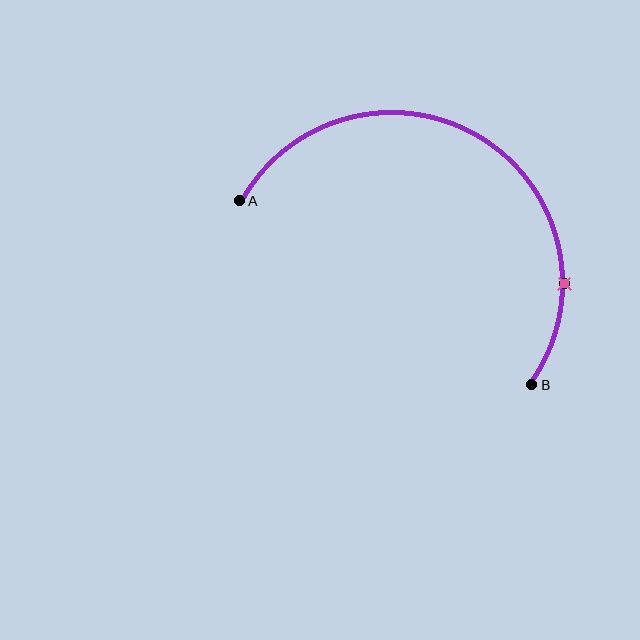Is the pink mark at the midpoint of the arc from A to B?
No. The pink mark lies on the arc but is closer to endpoint B. The arc midpoint would be at the point on the curve equidistant along the arc from both A and B.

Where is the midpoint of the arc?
The arc midpoint is the point on the curve farthest from the straight line joining A and B. It sits above that line.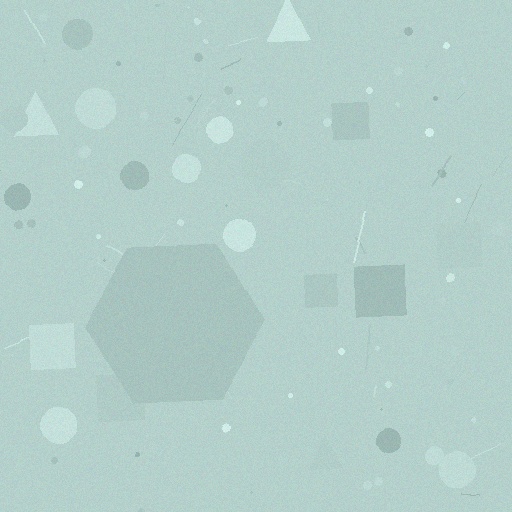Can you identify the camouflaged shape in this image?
The camouflaged shape is a hexagon.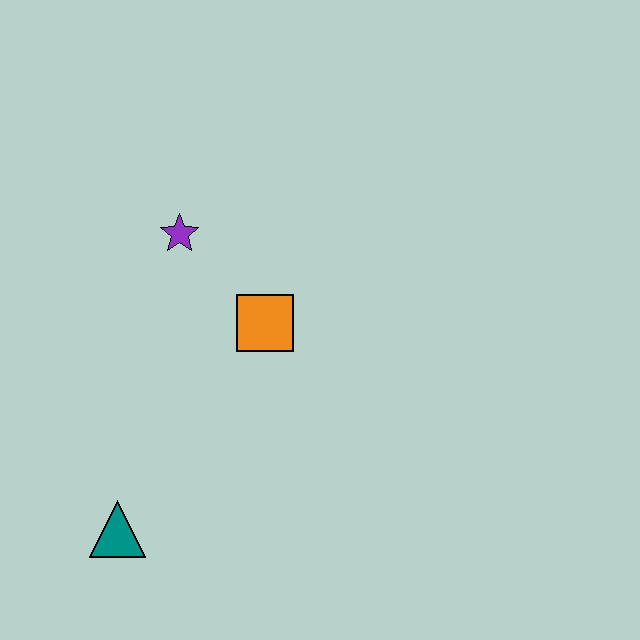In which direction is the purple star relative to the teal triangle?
The purple star is above the teal triangle.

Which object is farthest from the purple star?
The teal triangle is farthest from the purple star.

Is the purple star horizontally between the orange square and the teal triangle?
Yes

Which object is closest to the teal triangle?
The orange square is closest to the teal triangle.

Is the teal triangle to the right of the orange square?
No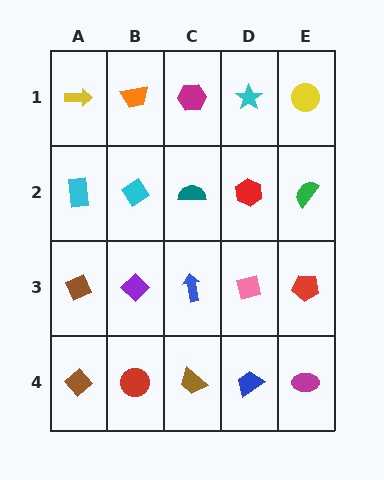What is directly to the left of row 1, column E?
A cyan star.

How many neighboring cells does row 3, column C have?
4.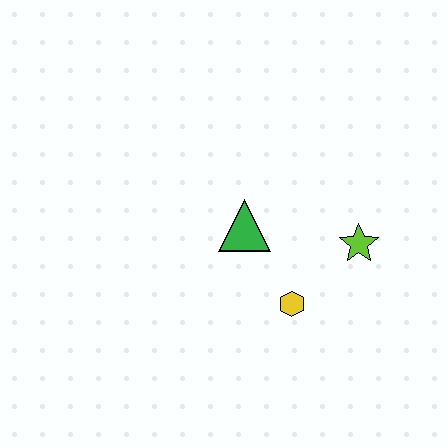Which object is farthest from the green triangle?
The lime star is farthest from the green triangle.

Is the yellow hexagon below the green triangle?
Yes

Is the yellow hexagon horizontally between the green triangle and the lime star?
Yes